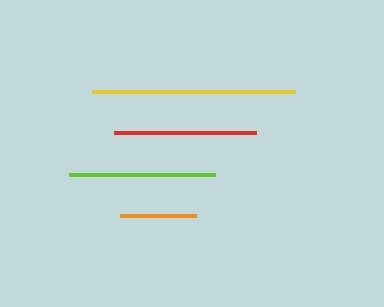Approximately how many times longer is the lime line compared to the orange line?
The lime line is approximately 2.0 times the length of the orange line.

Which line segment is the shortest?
The orange line is the shortest at approximately 75 pixels.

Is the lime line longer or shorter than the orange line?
The lime line is longer than the orange line.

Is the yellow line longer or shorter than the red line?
The yellow line is longer than the red line.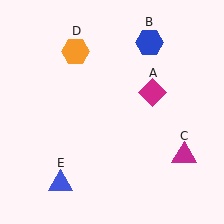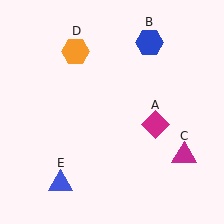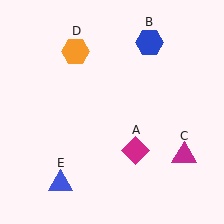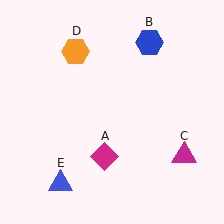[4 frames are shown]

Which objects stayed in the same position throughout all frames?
Blue hexagon (object B) and magenta triangle (object C) and orange hexagon (object D) and blue triangle (object E) remained stationary.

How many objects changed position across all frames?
1 object changed position: magenta diamond (object A).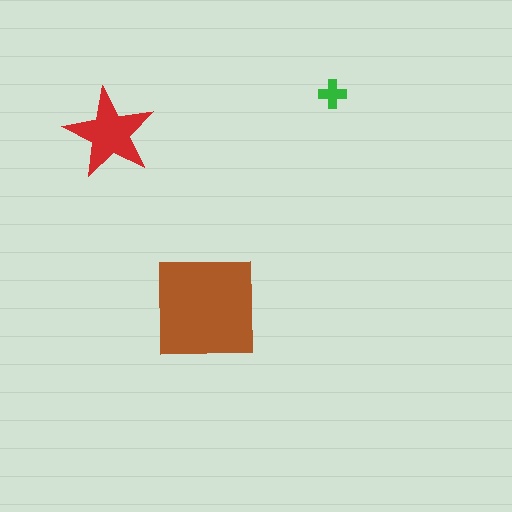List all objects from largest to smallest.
The brown square, the red star, the green cross.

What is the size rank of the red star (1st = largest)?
2nd.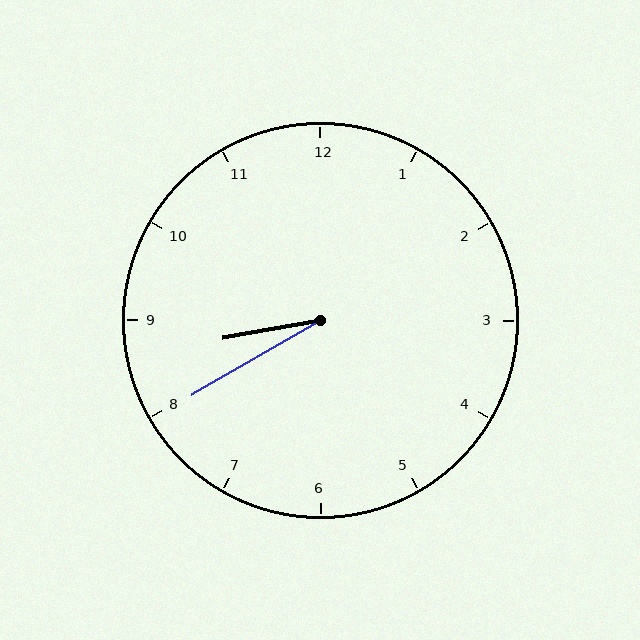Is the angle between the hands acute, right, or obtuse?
It is acute.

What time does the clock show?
8:40.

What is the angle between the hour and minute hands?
Approximately 20 degrees.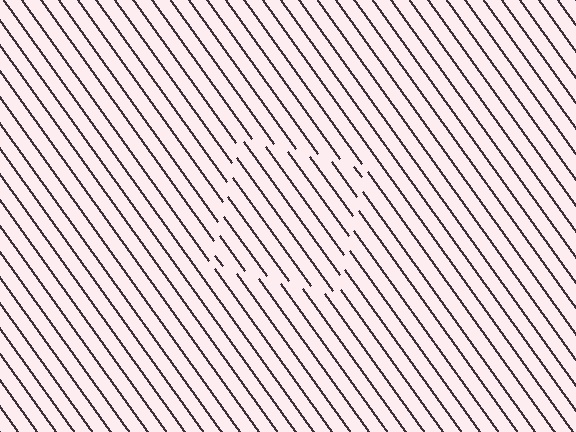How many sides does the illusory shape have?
4 sides — the line-ends trace a square.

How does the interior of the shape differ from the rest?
The interior of the shape contains the same grating, shifted by half a period — the contour is defined by the phase discontinuity where line-ends from the inner and outer gratings abut.